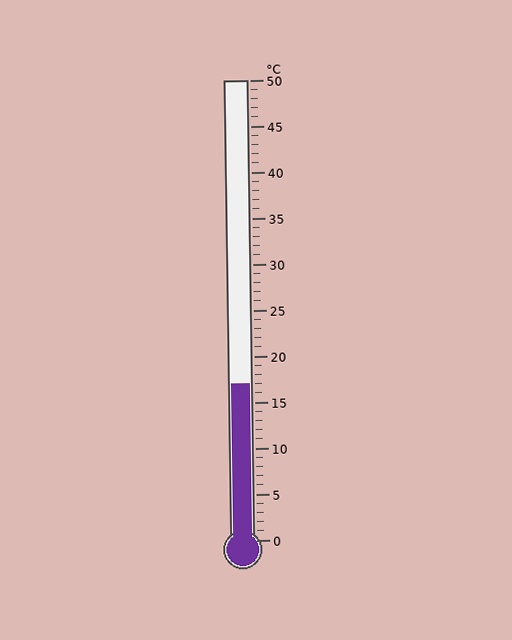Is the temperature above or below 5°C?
The temperature is above 5°C.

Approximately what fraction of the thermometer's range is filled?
The thermometer is filled to approximately 35% of its range.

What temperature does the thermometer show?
The thermometer shows approximately 17°C.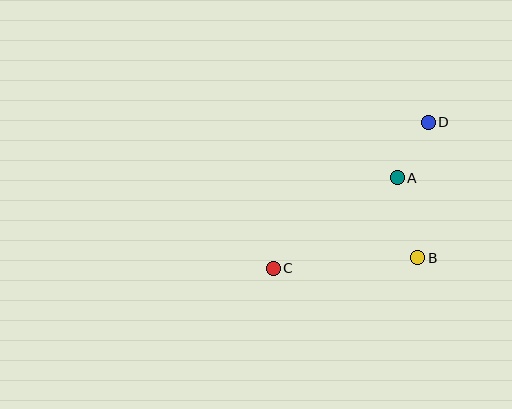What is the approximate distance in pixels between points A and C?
The distance between A and C is approximately 154 pixels.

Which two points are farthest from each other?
Points C and D are farthest from each other.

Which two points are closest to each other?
Points A and D are closest to each other.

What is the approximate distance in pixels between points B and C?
The distance between B and C is approximately 145 pixels.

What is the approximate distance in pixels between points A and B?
The distance between A and B is approximately 82 pixels.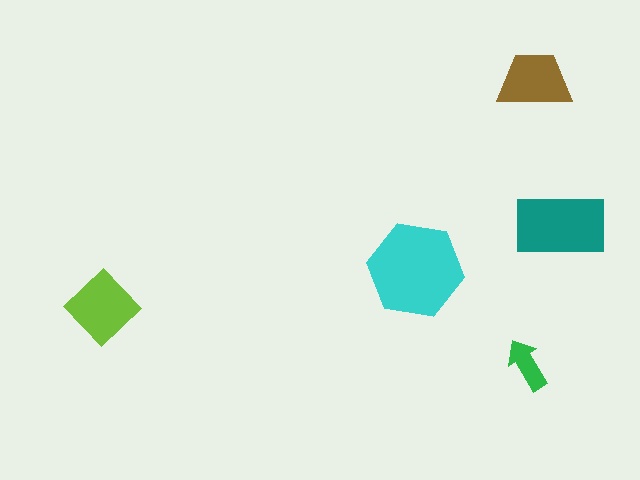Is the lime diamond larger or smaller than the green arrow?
Larger.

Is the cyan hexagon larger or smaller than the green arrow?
Larger.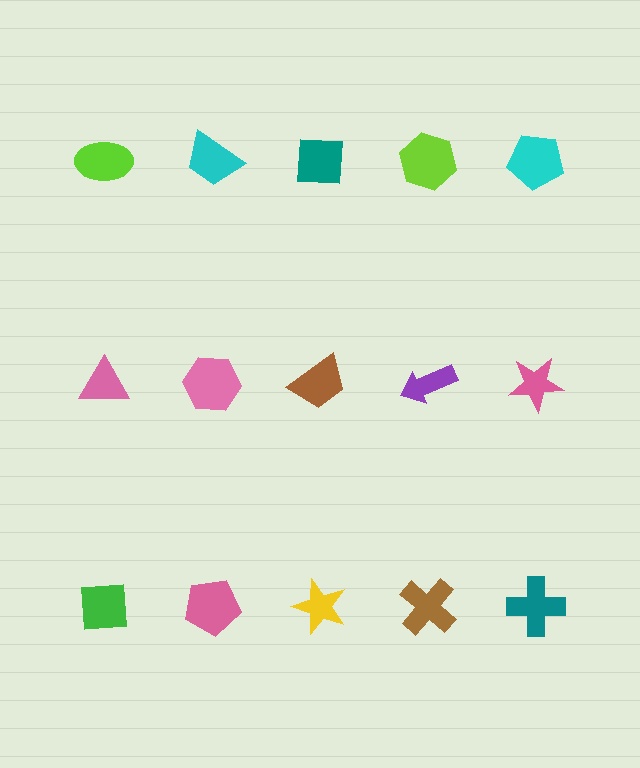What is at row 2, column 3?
A brown trapezoid.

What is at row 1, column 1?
A lime ellipse.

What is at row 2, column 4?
A purple arrow.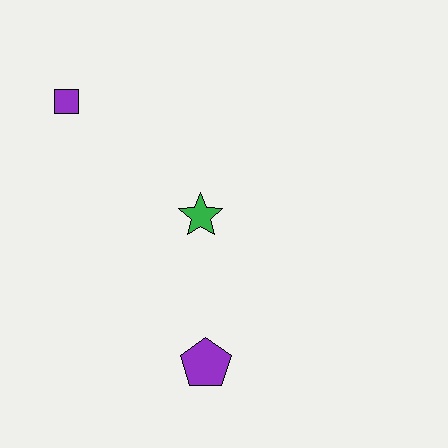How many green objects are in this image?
There is 1 green object.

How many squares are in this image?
There is 1 square.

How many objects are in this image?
There are 3 objects.